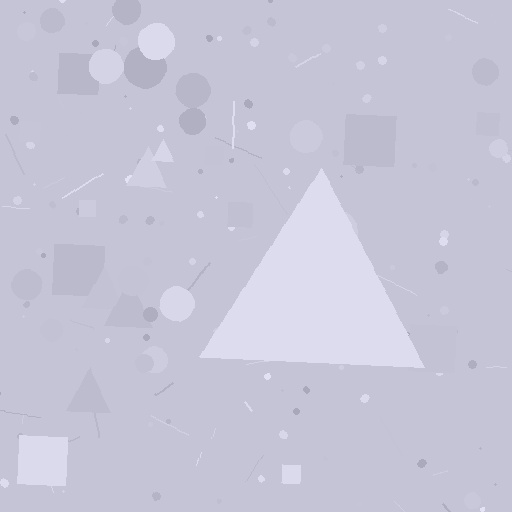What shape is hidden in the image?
A triangle is hidden in the image.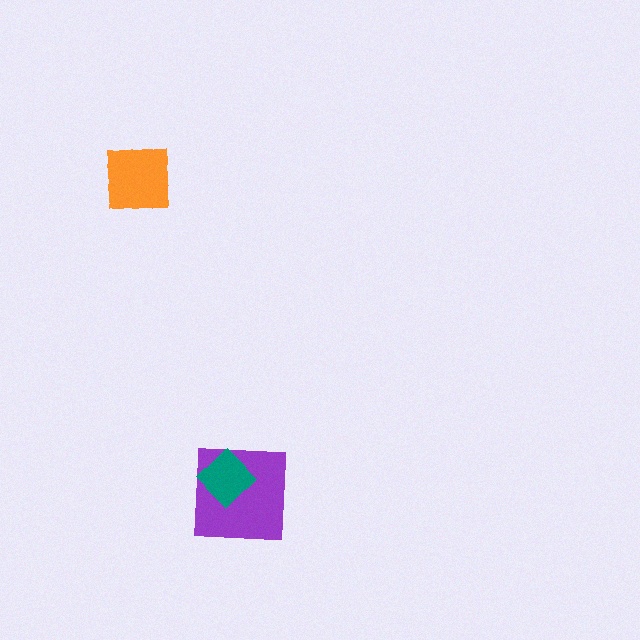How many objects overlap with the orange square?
0 objects overlap with the orange square.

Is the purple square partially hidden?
Yes, it is partially covered by another shape.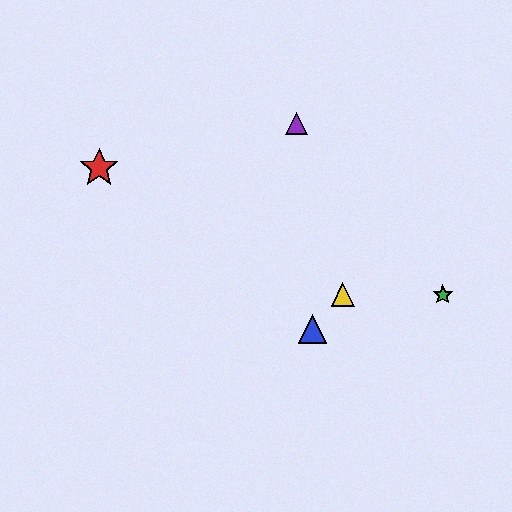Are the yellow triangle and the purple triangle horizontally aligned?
No, the yellow triangle is at y≈295 and the purple triangle is at y≈123.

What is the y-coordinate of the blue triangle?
The blue triangle is at y≈329.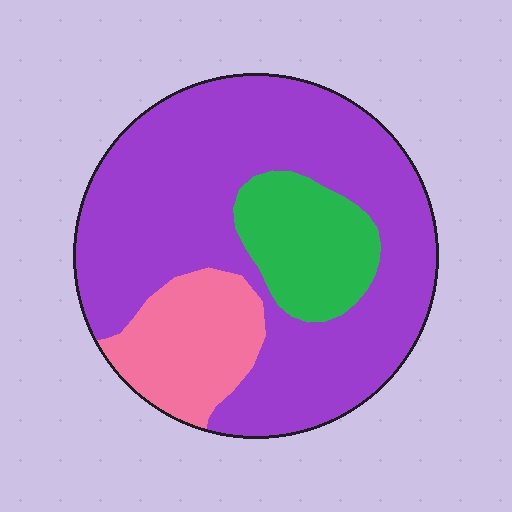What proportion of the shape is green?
Green takes up less than a sixth of the shape.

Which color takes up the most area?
Purple, at roughly 70%.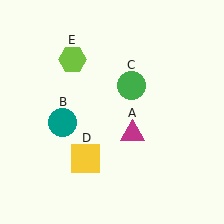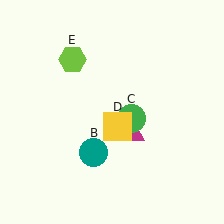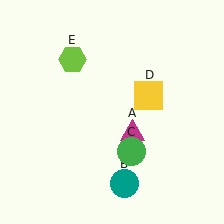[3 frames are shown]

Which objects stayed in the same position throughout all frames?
Magenta triangle (object A) and lime hexagon (object E) remained stationary.